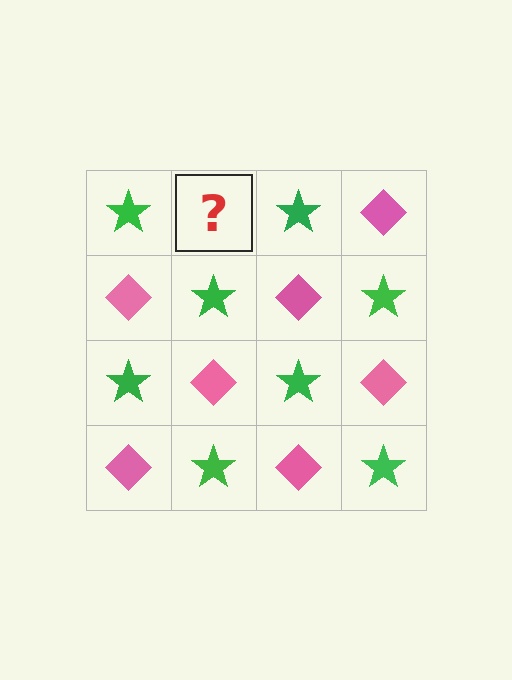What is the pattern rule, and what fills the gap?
The rule is that it alternates green star and pink diamond in a checkerboard pattern. The gap should be filled with a pink diamond.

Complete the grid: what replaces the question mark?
The question mark should be replaced with a pink diamond.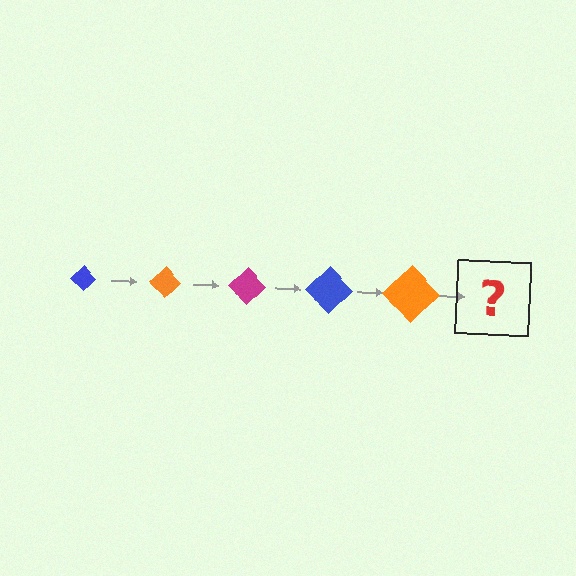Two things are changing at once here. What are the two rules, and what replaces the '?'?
The two rules are that the diamond grows larger each step and the color cycles through blue, orange, and magenta. The '?' should be a magenta diamond, larger than the previous one.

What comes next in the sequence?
The next element should be a magenta diamond, larger than the previous one.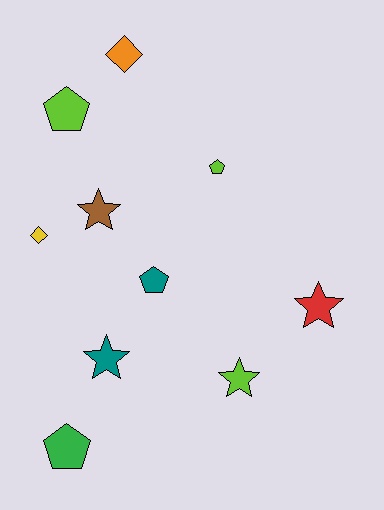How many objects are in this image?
There are 10 objects.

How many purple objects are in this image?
There are no purple objects.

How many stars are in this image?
There are 4 stars.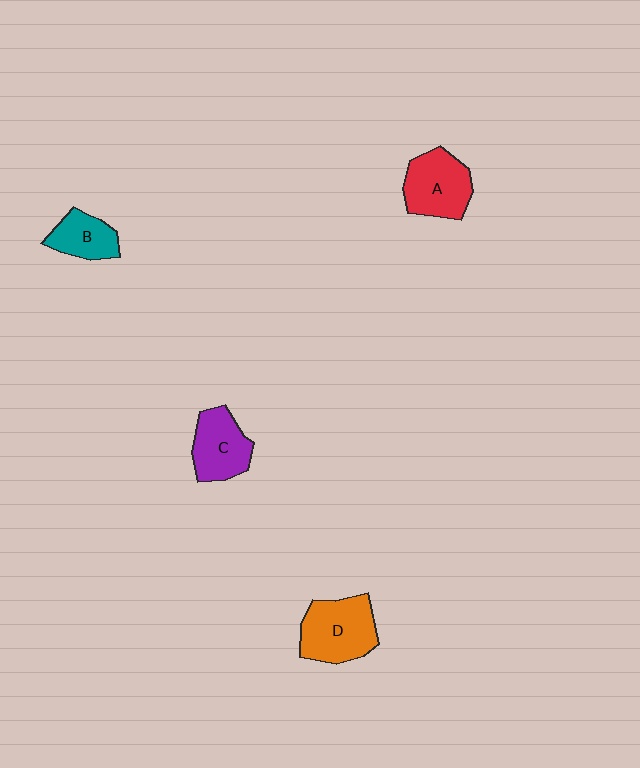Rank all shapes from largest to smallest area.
From largest to smallest: D (orange), A (red), C (purple), B (teal).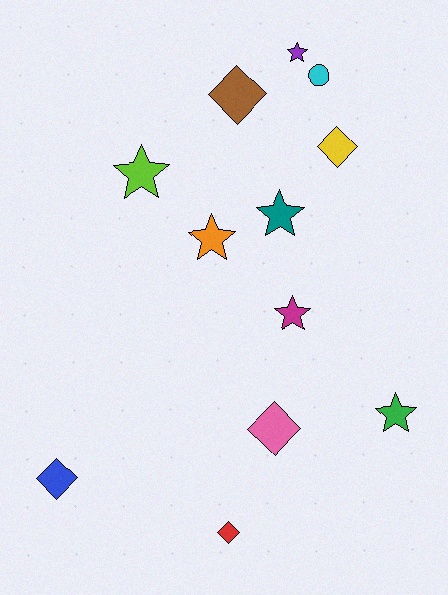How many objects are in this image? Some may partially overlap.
There are 12 objects.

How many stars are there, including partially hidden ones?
There are 6 stars.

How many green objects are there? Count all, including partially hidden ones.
There is 1 green object.